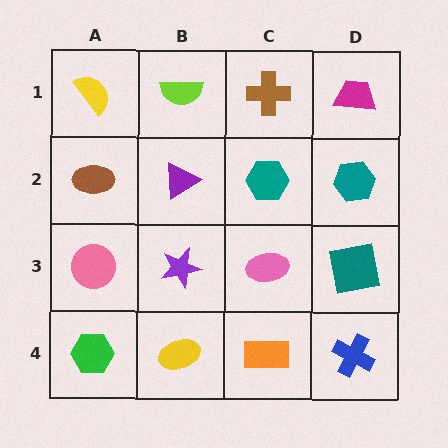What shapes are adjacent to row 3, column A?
A brown ellipse (row 2, column A), a green hexagon (row 4, column A), a purple star (row 3, column B).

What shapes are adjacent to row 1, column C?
A teal hexagon (row 2, column C), a lime semicircle (row 1, column B), a magenta trapezoid (row 1, column D).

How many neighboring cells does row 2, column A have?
3.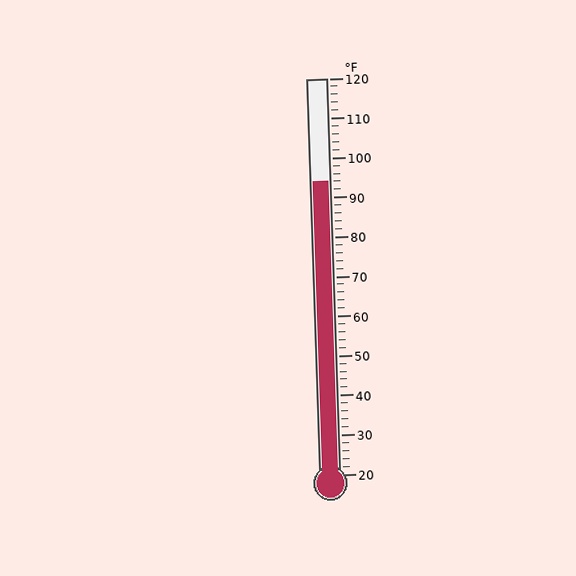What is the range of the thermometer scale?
The thermometer scale ranges from 20°F to 120°F.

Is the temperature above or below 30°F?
The temperature is above 30°F.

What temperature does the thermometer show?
The thermometer shows approximately 94°F.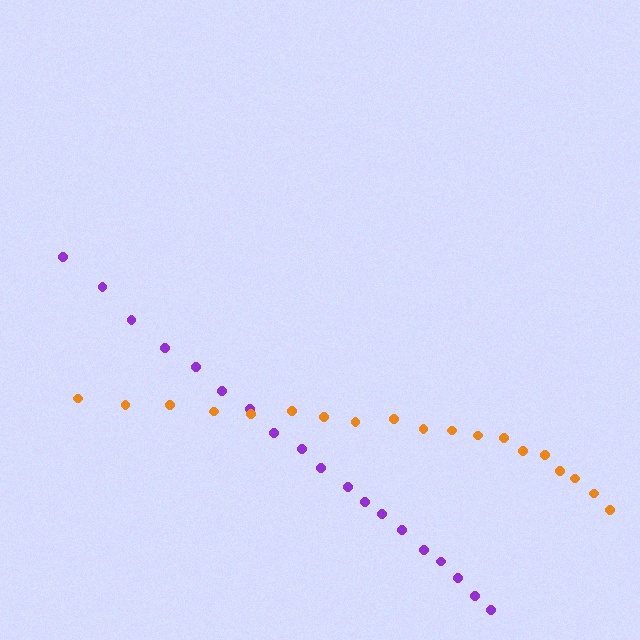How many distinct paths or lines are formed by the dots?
There are 2 distinct paths.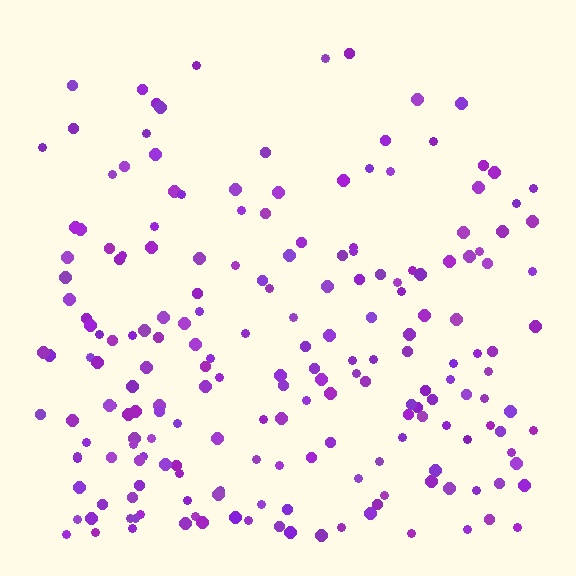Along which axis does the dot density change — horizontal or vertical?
Vertical.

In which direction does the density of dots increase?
From top to bottom, with the bottom side densest.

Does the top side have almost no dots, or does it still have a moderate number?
Still a moderate number, just noticeably fewer than the bottom.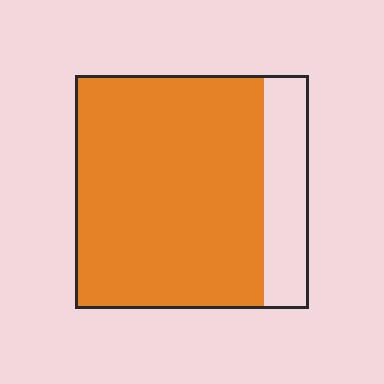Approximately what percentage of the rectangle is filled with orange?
Approximately 80%.